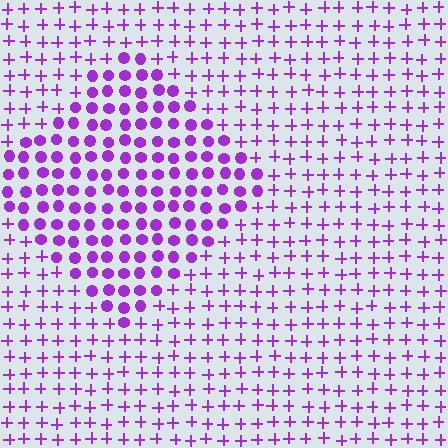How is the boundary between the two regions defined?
The boundary is defined by a change in element shape: circles inside vs. plus signs outside. All elements share the same color and spacing.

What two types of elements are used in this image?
The image uses circles inside the diamond region and plus signs outside it.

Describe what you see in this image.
The image is filled with small purple elements arranged in a uniform grid. A diamond-shaped region contains circles, while the surrounding area contains plus signs. The boundary is defined purely by the change in element shape.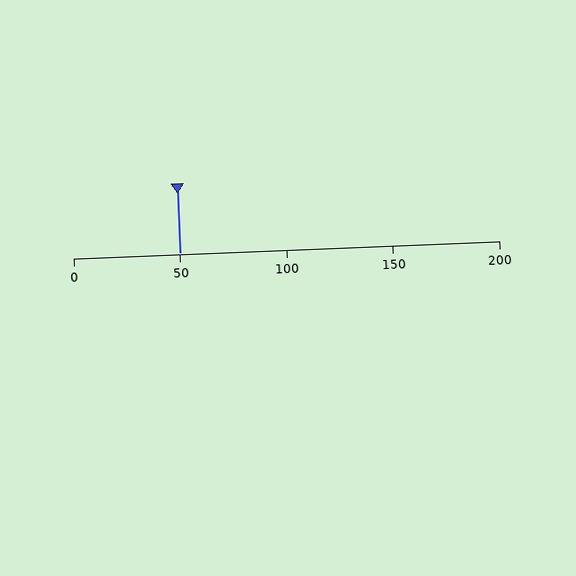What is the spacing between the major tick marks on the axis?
The major ticks are spaced 50 apart.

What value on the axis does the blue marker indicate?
The marker indicates approximately 50.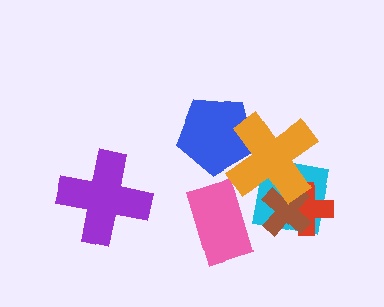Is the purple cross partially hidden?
No, no other shape covers it.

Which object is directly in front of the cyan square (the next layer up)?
The red cross is directly in front of the cyan square.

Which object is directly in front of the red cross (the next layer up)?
The brown cross is directly in front of the red cross.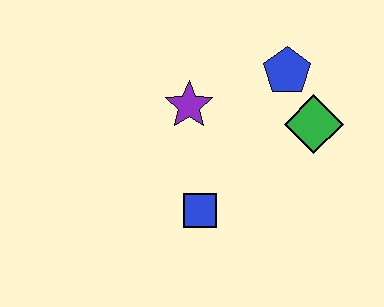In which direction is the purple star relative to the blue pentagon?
The purple star is to the left of the blue pentagon.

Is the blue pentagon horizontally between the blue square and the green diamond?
Yes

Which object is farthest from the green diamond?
The blue square is farthest from the green diamond.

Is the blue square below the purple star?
Yes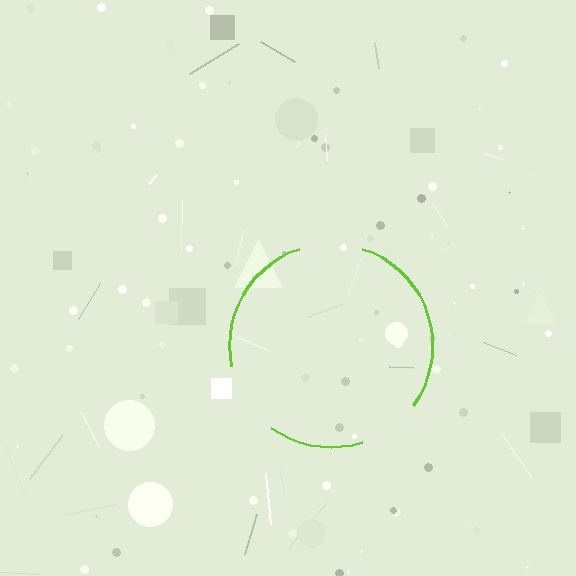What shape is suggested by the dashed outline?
The dashed outline suggests a circle.